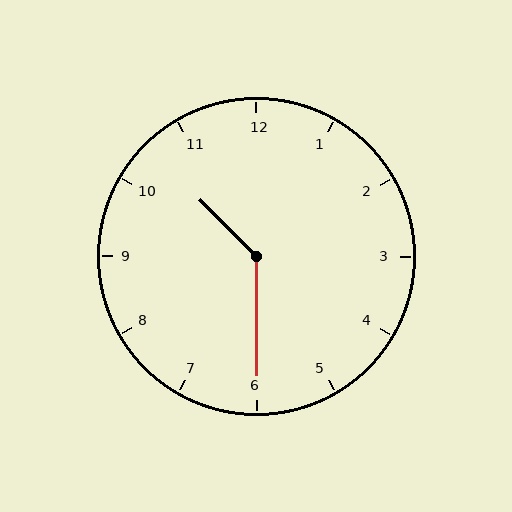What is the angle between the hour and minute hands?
Approximately 135 degrees.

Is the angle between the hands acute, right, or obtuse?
It is obtuse.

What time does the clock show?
10:30.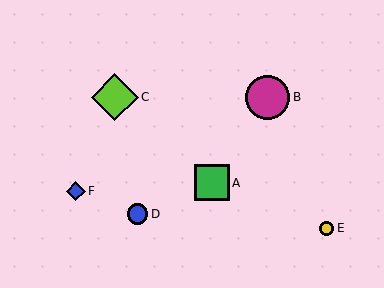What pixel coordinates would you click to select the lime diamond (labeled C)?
Click at (115, 97) to select the lime diamond C.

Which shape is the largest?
The lime diamond (labeled C) is the largest.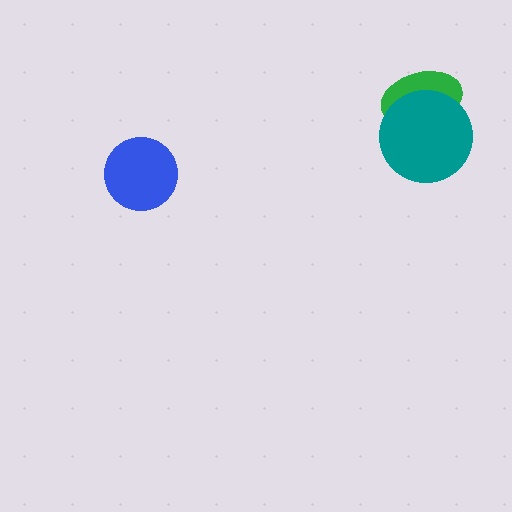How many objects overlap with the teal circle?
1 object overlaps with the teal circle.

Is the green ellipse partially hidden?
Yes, it is partially covered by another shape.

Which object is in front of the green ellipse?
The teal circle is in front of the green ellipse.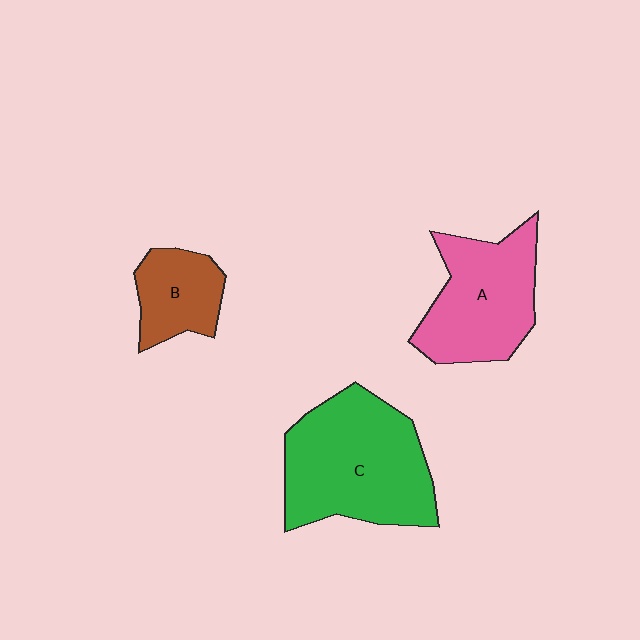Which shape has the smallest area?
Shape B (brown).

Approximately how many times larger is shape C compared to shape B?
Approximately 2.4 times.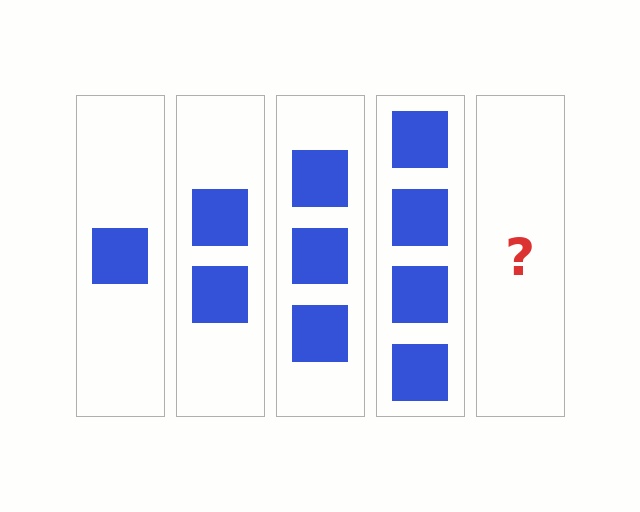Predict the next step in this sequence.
The next step is 5 squares.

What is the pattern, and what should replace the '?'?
The pattern is that each step adds one more square. The '?' should be 5 squares.